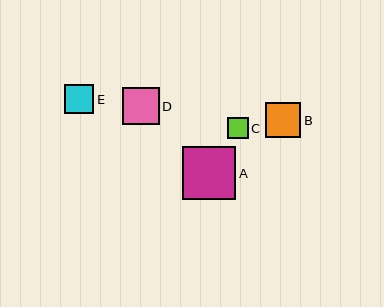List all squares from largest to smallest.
From largest to smallest: A, D, B, E, C.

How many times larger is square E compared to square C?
Square E is approximately 1.4 times the size of square C.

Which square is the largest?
Square A is the largest with a size of approximately 53 pixels.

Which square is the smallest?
Square C is the smallest with a size of approximately 21 pixels.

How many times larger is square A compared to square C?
Square A is approximately 2.5 times the size of square C.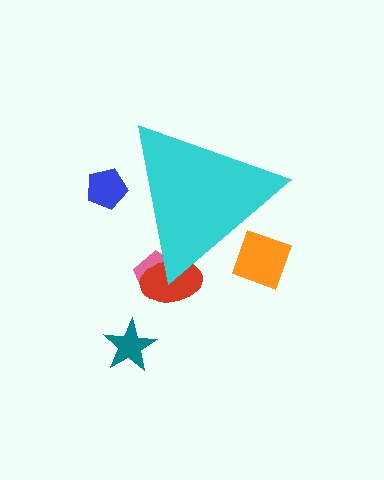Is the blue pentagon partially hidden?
Yes, the blue pentagon is partially hidden behind the cyan triangle.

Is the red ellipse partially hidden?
Yes, the red ellipse is partially hidden behind the cyan triangle.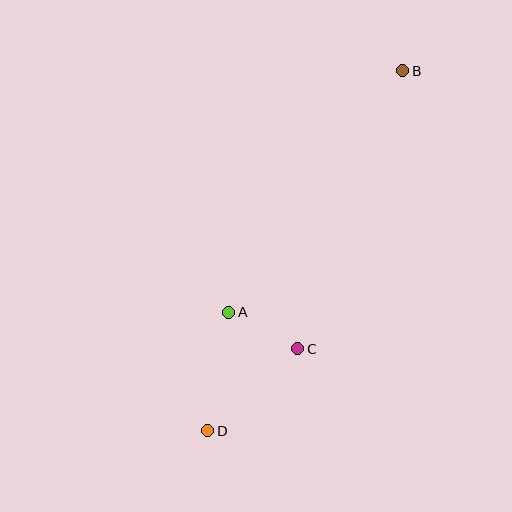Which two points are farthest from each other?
Points B and D are farthest from each other.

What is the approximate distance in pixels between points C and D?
The distance between C and D is approximately 122 pixels.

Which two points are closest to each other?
Points A and C are closest to each other.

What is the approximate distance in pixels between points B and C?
The distance between B and C is approximately 297 pixels.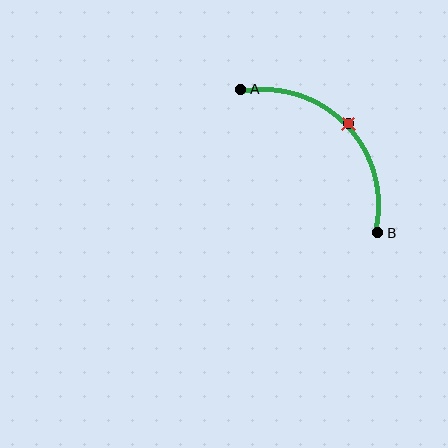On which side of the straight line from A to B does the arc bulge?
The arc bulges above and to the right of the straight line connecting A and B.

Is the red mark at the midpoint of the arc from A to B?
Yes. The red mark lies on the arc at equal arc-length from both A and B — it is the arc midpoint.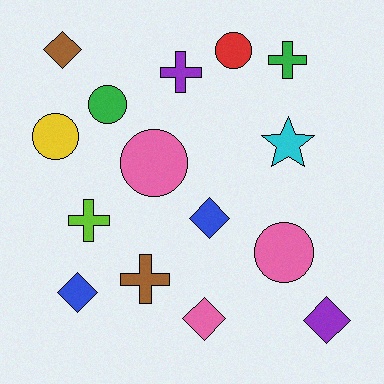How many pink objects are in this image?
There are 3 pink objects.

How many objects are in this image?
There are 15 objects.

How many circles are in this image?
There are 5 circles.